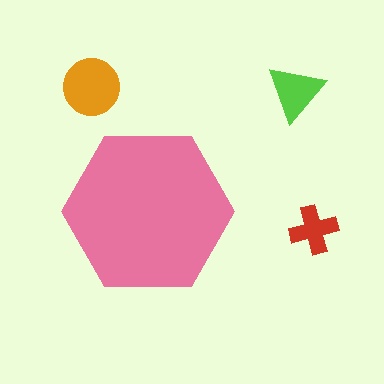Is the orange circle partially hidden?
No, the orange circle is fully visible.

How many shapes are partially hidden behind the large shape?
0 shapes are partially hidden.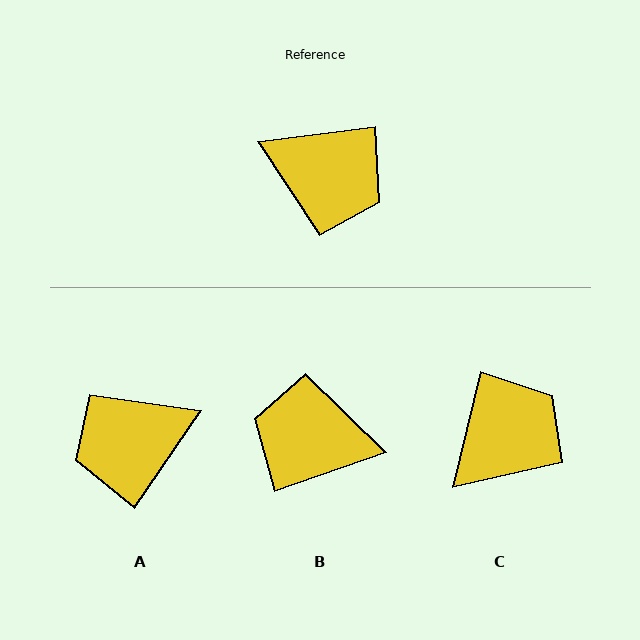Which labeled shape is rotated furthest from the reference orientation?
B, about 168 degrees away.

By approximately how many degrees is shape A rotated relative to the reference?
Approximately 132 degrees clockwise.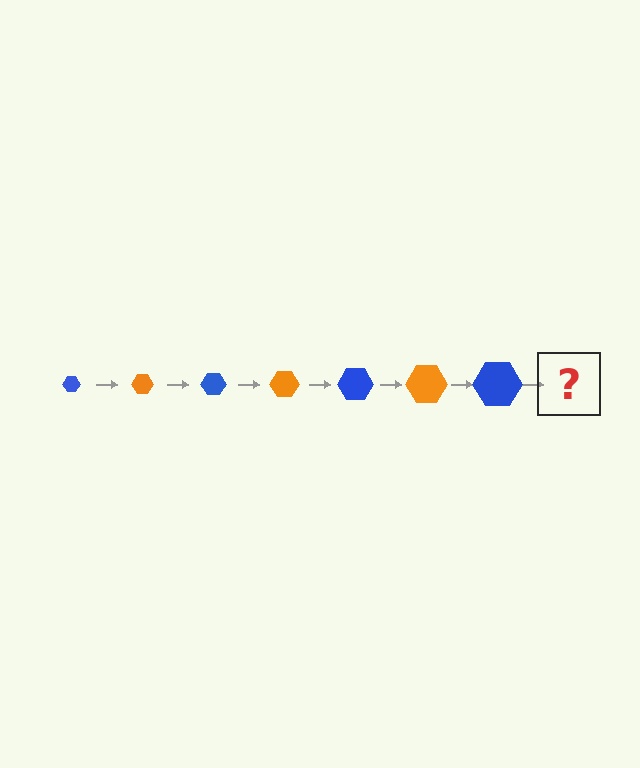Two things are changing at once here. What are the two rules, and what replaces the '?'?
The two rules are that the hexagon grows larger each step and the color cycles through blue and orange. The '?' should be an orange hexagon, larger than the previous one.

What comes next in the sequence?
The next element should be an orange hexagon, larger than the previous one.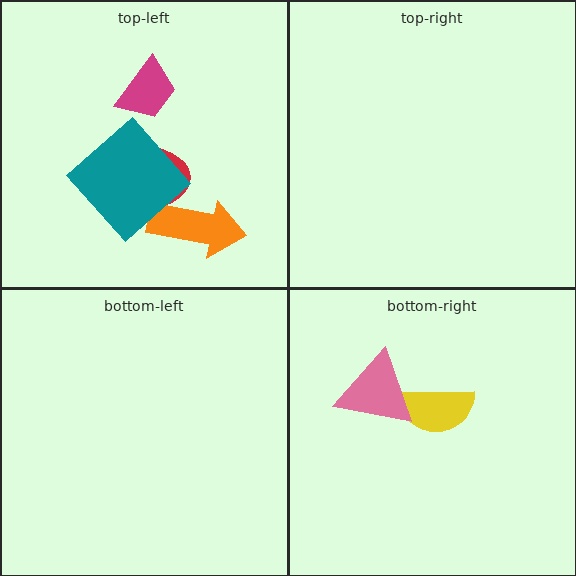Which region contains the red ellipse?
The top-left region.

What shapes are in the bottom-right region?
The yellow semicircle, the pink triangle.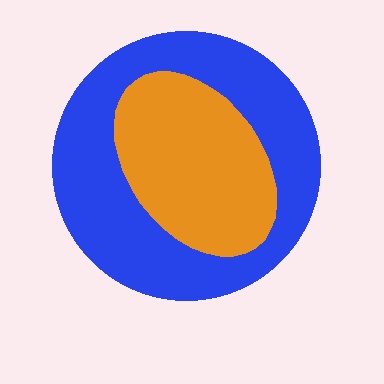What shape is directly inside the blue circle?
The orange ellipse.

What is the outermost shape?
The blue circle.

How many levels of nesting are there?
2.